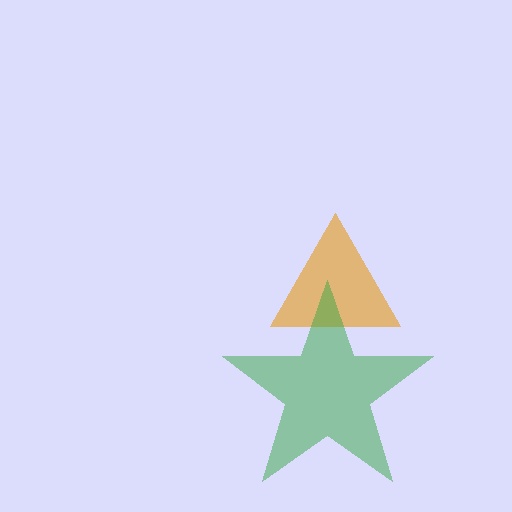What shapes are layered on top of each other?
The layered shapes are: an orange triangle, a green star.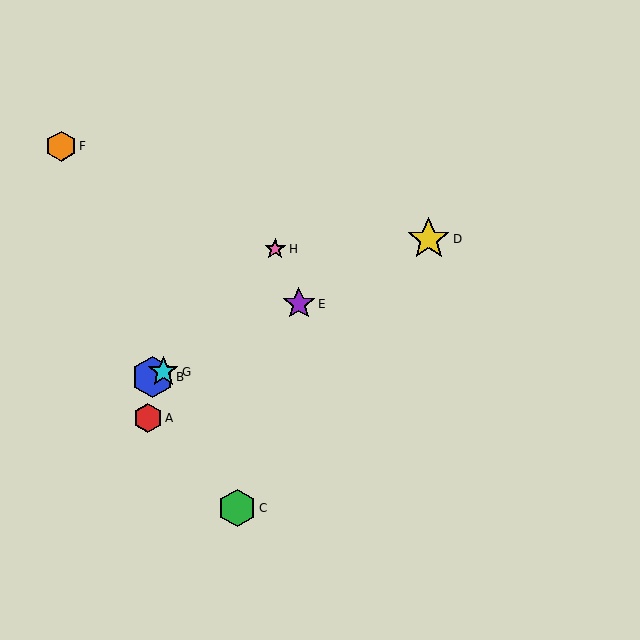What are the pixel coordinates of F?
Object F is at (61, 146).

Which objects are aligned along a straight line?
Objects B, D, E, G are aligned along a straight line.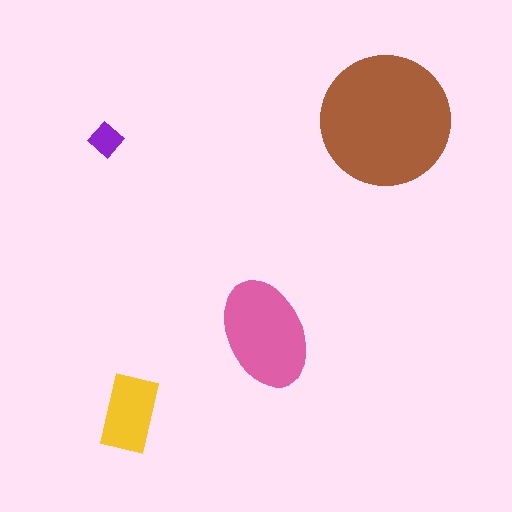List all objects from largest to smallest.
The brown circle, the pink ellipse, the yellow rectangle, the purple diamond.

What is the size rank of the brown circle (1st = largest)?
1st.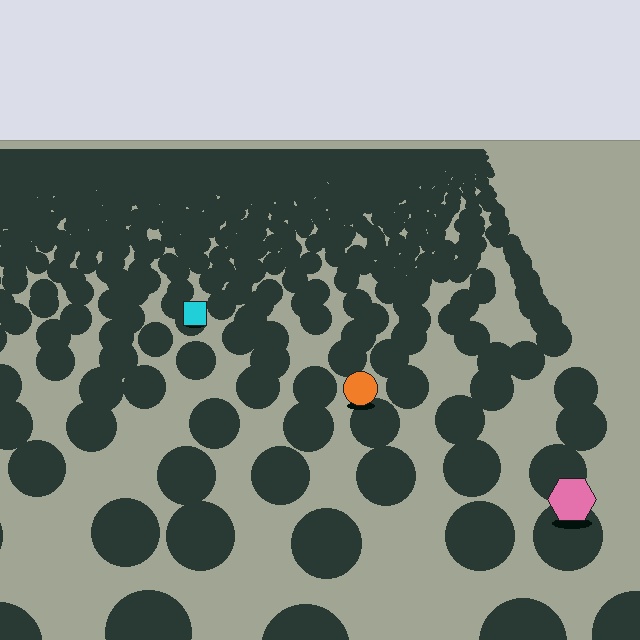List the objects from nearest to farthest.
From nearest to farthest: the pink hexagon, the orange circle, the cyan square.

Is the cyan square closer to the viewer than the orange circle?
No. The orange circle is closer — you can tell from the texture gradient: the ground texture is coarser near it.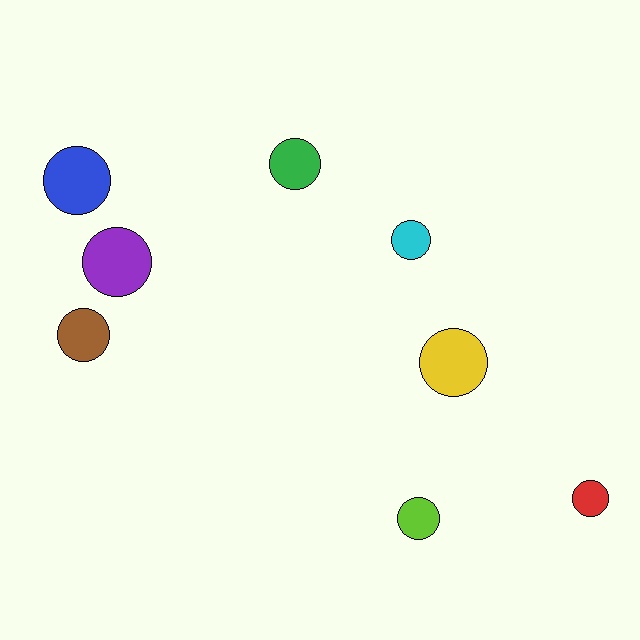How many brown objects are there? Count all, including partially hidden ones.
There is 1 brown object.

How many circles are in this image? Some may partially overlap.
There are 8 circles.